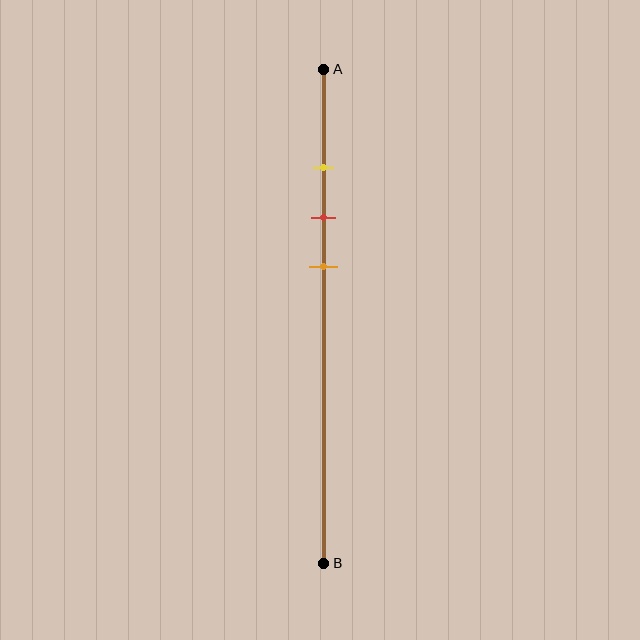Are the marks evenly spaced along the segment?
Yes, the marks are approximately evenly spaced.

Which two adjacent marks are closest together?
The yellow and red marks are the closest adjacent pair.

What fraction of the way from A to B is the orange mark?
The orange mark is approximately 40% (0.4) of the way from A to B.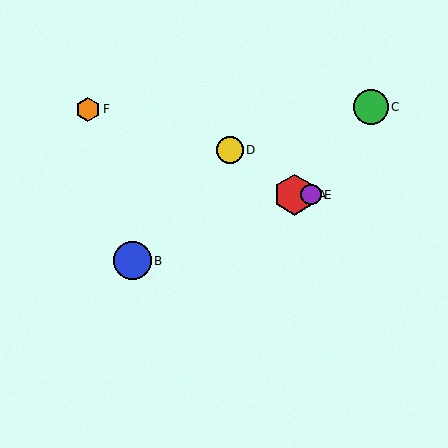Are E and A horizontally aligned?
Yes, both are at y≈195.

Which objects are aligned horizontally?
Objects A, E are aligned horizontally.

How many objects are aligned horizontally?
2 objects (A, E) are aligned horizontally.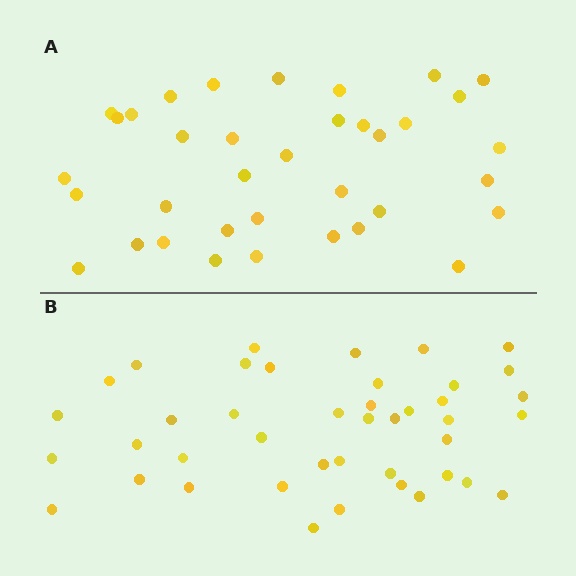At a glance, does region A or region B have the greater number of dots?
Region B (the bottom region) has more dots.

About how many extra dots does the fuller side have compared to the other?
Region B has about 6 more dots than region A.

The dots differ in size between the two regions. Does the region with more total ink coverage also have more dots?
No. Region A has more total ink coverage because its dots are larger, but region B actually contains more individual dots. Total area can be misleading — the number of items is what matters here.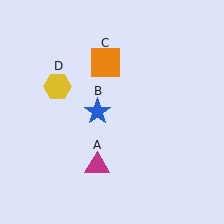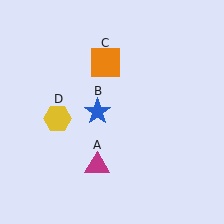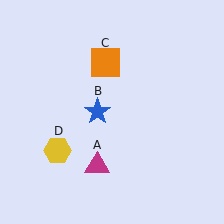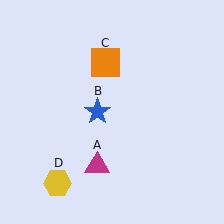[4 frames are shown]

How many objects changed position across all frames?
1 object changed position: yellow hexagon (object D).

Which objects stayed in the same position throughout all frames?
Magenta triangle (object A) and blue star (object B) and orange square (object C) remained stationary.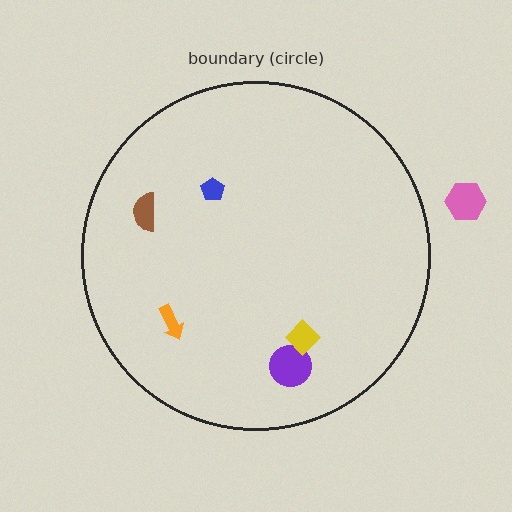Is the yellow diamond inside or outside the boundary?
Inside.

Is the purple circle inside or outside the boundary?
Inside.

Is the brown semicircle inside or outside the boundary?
Inside.